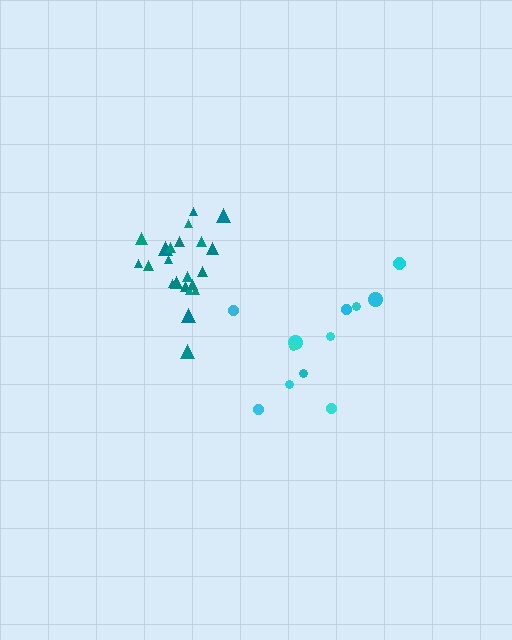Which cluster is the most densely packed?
Teal.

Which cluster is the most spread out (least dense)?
Cyan.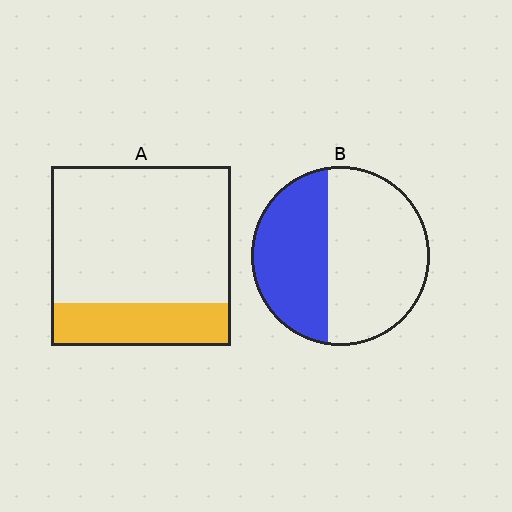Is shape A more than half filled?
No.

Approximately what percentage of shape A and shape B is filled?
A is approximately 25% and B is approximately 40%.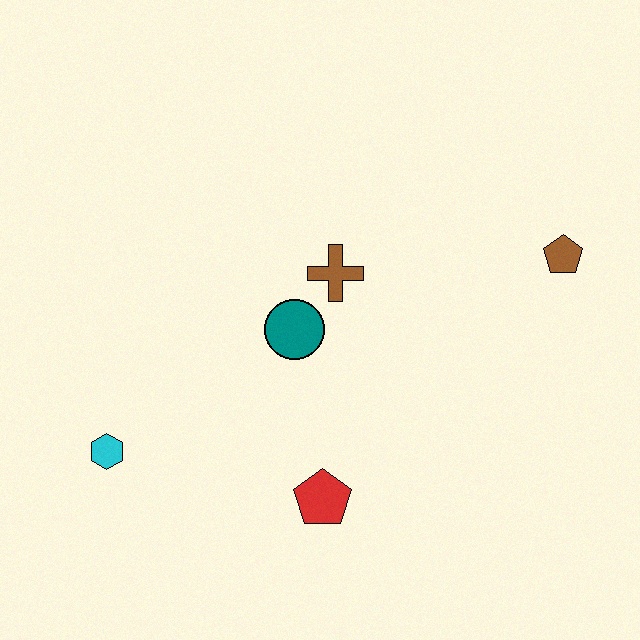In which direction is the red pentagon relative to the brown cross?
The red pentagon is below the brown cross.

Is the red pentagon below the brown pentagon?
Yes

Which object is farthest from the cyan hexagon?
The brown pentagon is farthest from the cyan hexagon.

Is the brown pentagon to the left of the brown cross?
No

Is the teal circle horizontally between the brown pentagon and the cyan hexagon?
Yes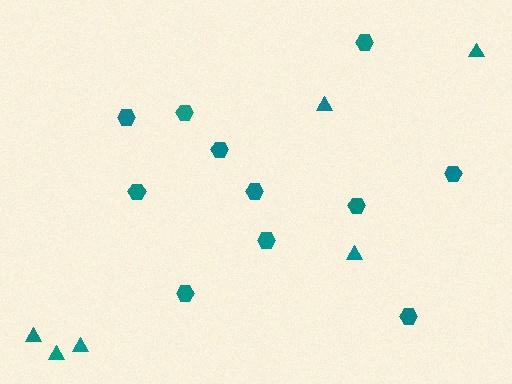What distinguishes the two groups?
There are 2 groups: one group of triangles (6) and one group of hexagons (11).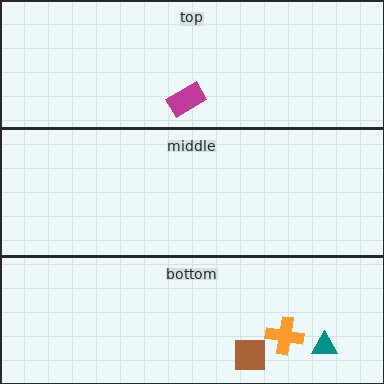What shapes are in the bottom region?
The orange cross, the teal triangle, the brown square.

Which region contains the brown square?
The bottom region.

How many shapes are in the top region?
1.